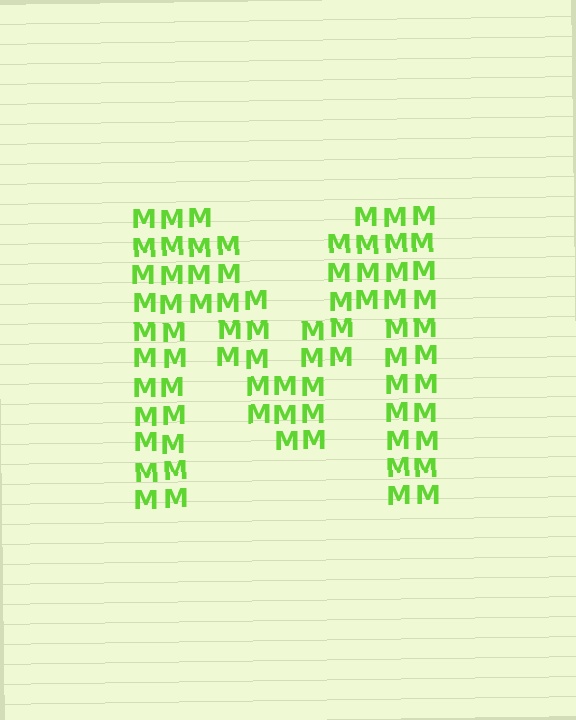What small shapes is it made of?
It is made of small letter M's.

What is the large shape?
The large shape is the letter M.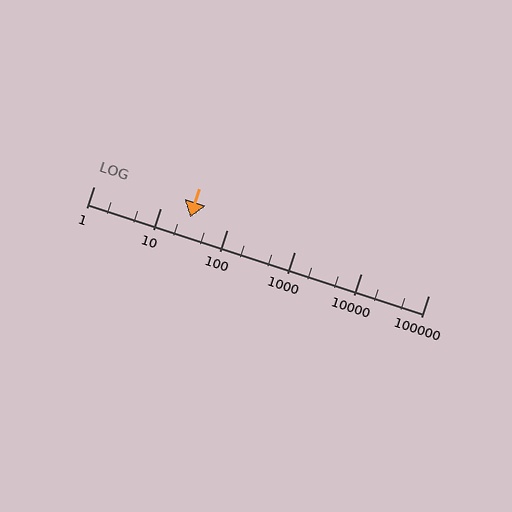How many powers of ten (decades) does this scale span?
The scale spans 5 decades, from 1 to 100000.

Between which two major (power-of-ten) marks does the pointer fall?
The pointer is between 10 and 100.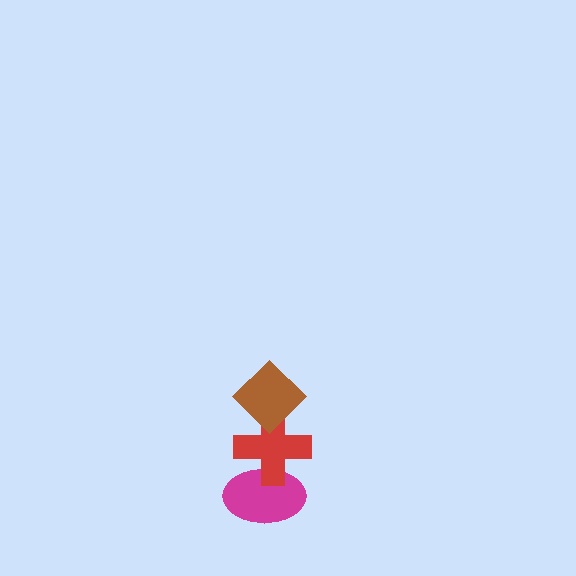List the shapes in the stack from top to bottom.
From top to bottom: the brown diamond, the red cross, the magenta ellipse.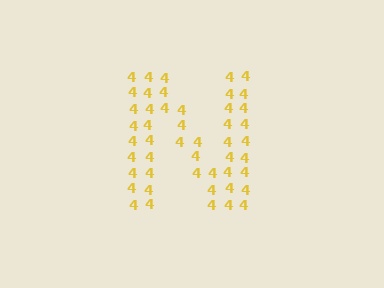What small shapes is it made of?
It is made of small digit 4's.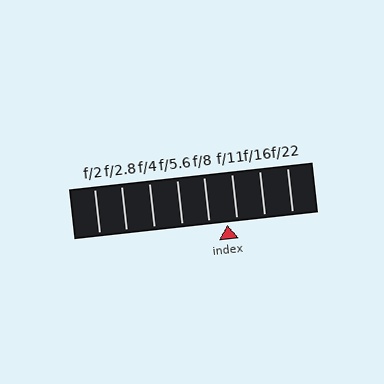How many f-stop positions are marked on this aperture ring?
There are 8 f-stop positions marked.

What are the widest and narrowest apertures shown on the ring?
The widest aperture shown is f/2 and the narrowest is f/22.